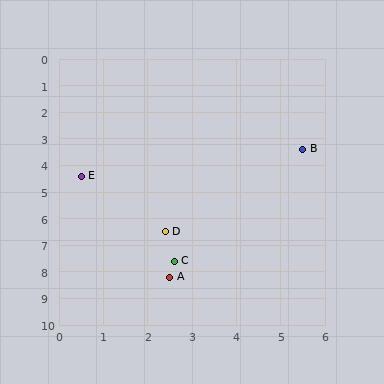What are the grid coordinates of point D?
Point D is at approximately (2.4, 6.5).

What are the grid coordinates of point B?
Point B is at approximately (5.5, 3.4).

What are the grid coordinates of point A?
Point A is at approximately (2.5, 8.2).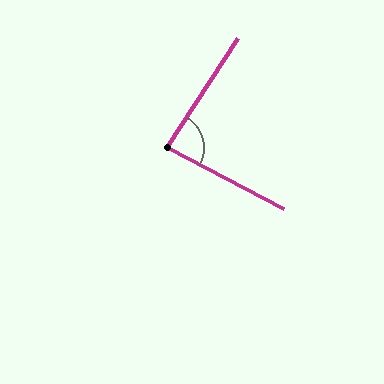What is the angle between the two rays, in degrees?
Approximately 85 degrees.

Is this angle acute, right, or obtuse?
It is acute.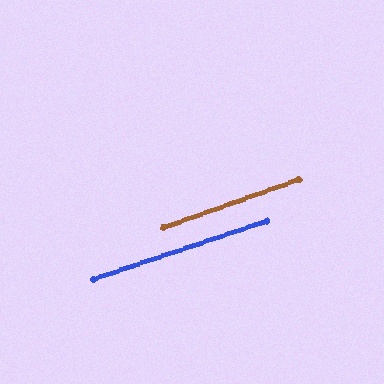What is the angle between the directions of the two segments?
Approximately 1 degree.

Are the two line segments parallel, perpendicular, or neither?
Parallel — their directions differ by only 0.8°.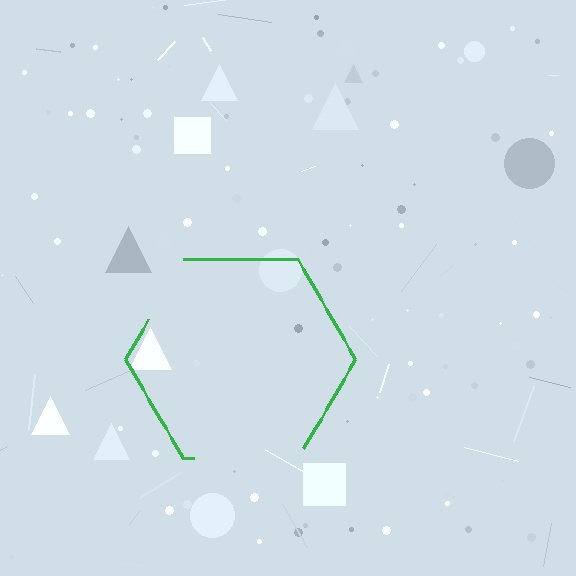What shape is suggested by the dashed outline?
The dashed outline suggests a hexagon.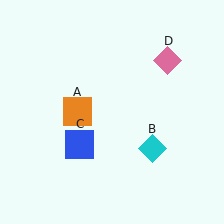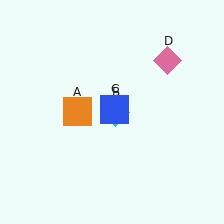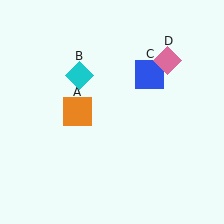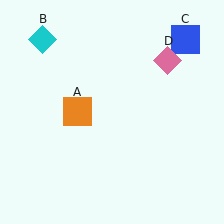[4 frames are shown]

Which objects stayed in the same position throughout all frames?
Orange square (object A) and pink diamond (object D) remained stationary.